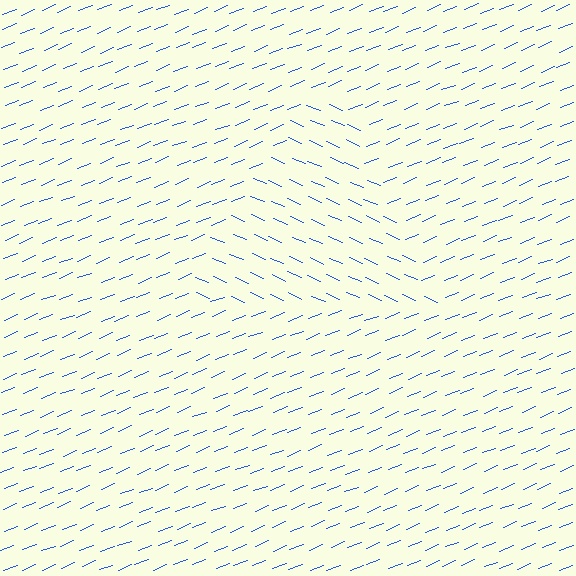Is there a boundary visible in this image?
Yes, there is a texture boundary formed by a change in line orientation.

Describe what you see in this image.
The image is filled with small blue line segments. A triangle region in the image has lines oriented differently from the surrounding lines, creating a visible texture boundary.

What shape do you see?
I see a triangle.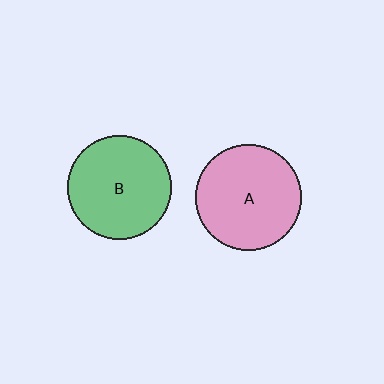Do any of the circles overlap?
No, none of the circles overlap.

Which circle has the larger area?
Circle A (pink).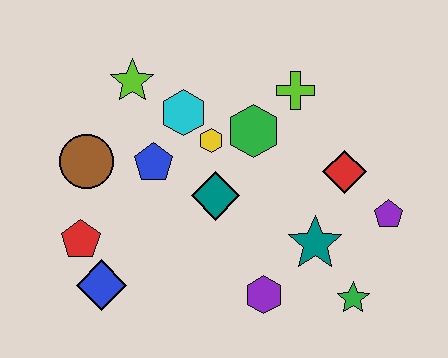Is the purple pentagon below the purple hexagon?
No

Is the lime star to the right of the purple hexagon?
No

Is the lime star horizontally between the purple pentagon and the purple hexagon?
No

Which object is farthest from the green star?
The lime star is farthest from the green star.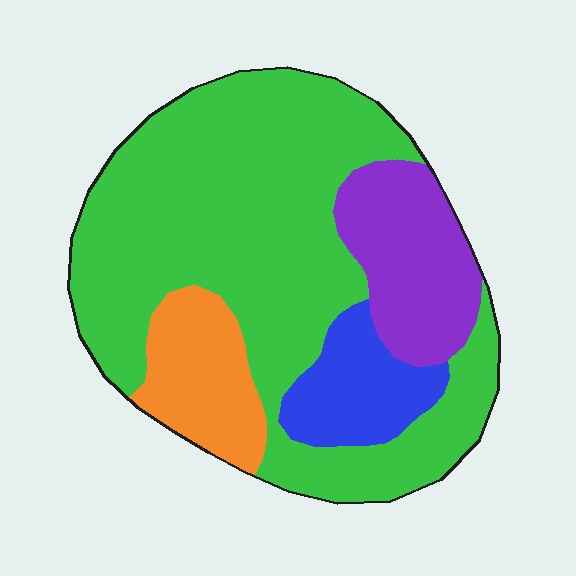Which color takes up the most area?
Green, at roughly 65%.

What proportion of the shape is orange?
Orange covers roughly 10% of the shape.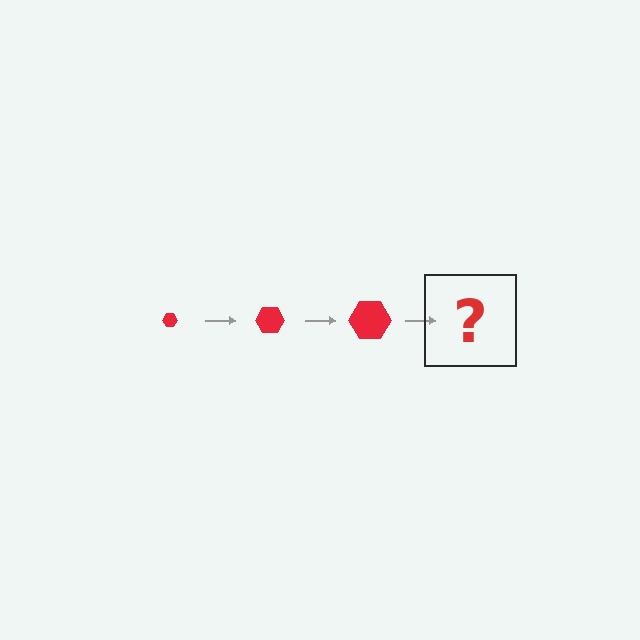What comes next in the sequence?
The next element should be a red hexagon, larger than the previous one.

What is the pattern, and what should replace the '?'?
The pattern is that the hexagon gets progressively larger each step. The '?' should be a red hexagon, larger than the previous one.